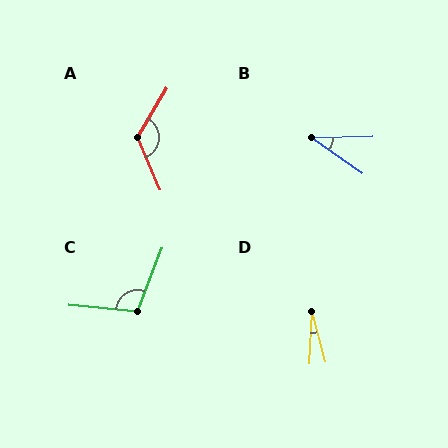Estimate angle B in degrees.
Approximately 36 degrees.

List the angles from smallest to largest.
D (17°), B (36°), C (106°), A (126°).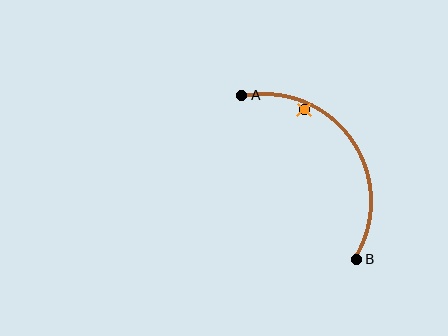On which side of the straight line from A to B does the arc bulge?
The arc bulges above and to the right of the straight line connecting A and B.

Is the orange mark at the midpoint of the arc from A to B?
No — the orange mark does not lie on the arc at all. It sits slightly inside the curve.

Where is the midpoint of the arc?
The arc midpoint is the point on the curve farthest from the straight line joining A and B. It sits above and to the right of that line.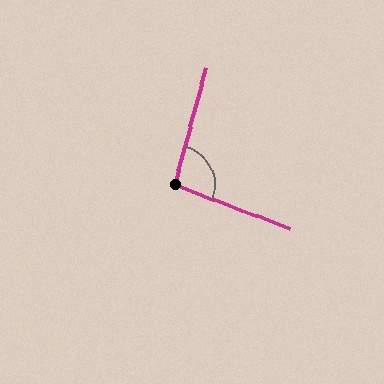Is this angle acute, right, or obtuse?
It is obtuse.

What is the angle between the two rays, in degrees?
Approximately 97 degrees.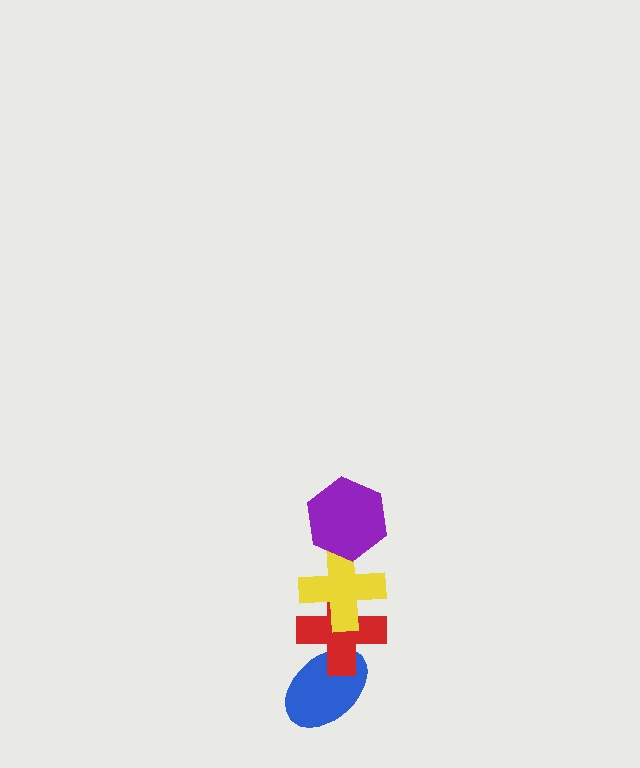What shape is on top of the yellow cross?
The purple hexagon is on top of the yellow cross.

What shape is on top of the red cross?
The yellow cross is on top of the red cross.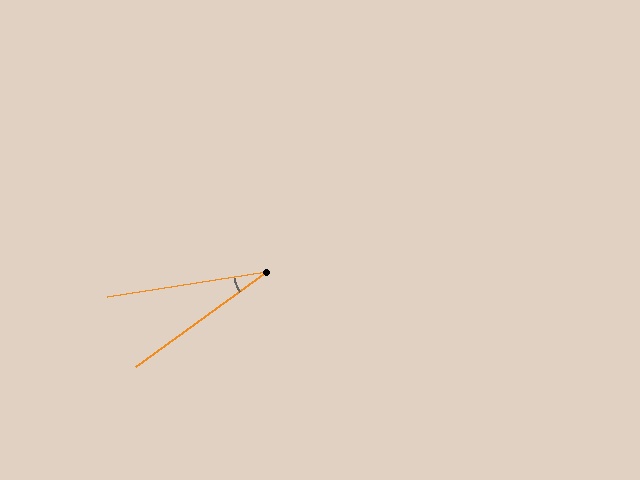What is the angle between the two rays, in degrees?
Approximately 27 degrees.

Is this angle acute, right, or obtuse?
It is acute.